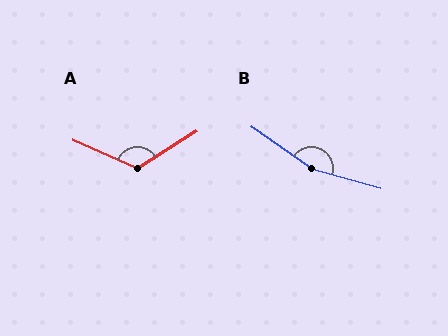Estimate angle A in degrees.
Approximately 124 degrees.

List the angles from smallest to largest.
A (124°), B (161°).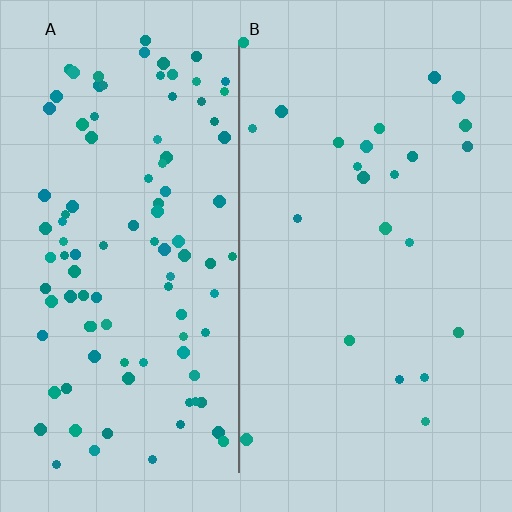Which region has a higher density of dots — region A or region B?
A (the left).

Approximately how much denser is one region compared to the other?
Approximately 4.3× — region A over region B.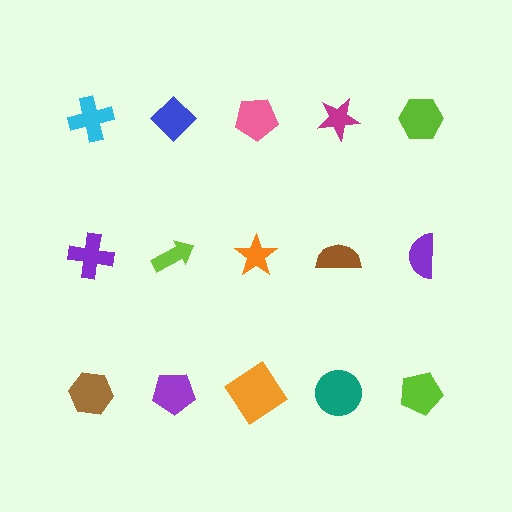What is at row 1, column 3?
A pink pentagon.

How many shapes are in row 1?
5 shapes.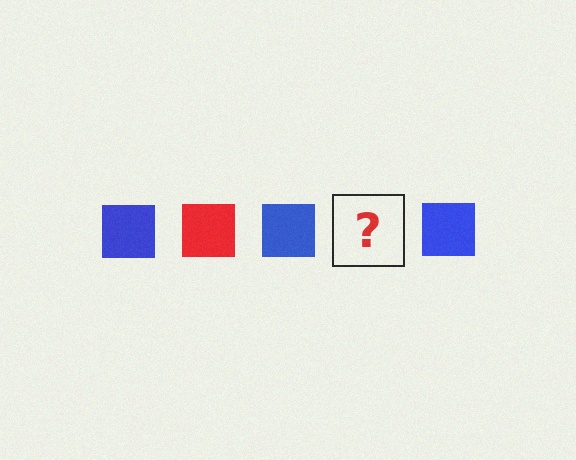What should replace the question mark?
The question mark should be replaced with a red square.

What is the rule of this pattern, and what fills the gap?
The rule is that the pattern cycles through blue, red squares. The gap should be filled with a red square.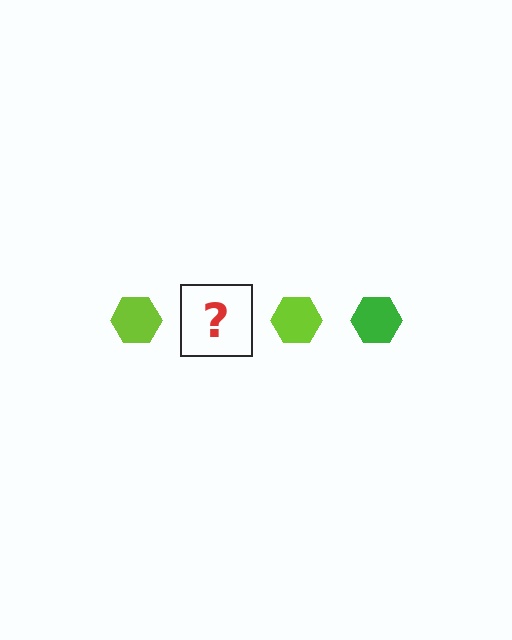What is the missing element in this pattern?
The missing element is a green hexagon.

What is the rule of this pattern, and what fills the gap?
The rule is that the pattern cycles through lime, green hexagons. The gap should be filled with a green hexagon.